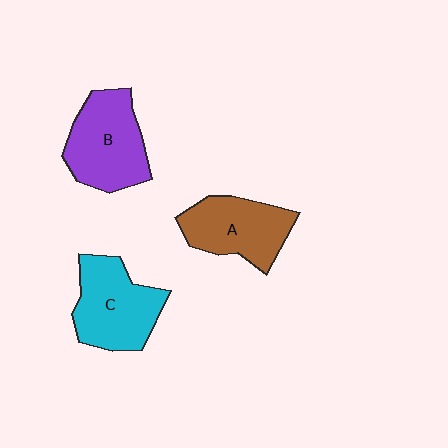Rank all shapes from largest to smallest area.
From largest to smallest: B (purple), C (cyan), A (brown).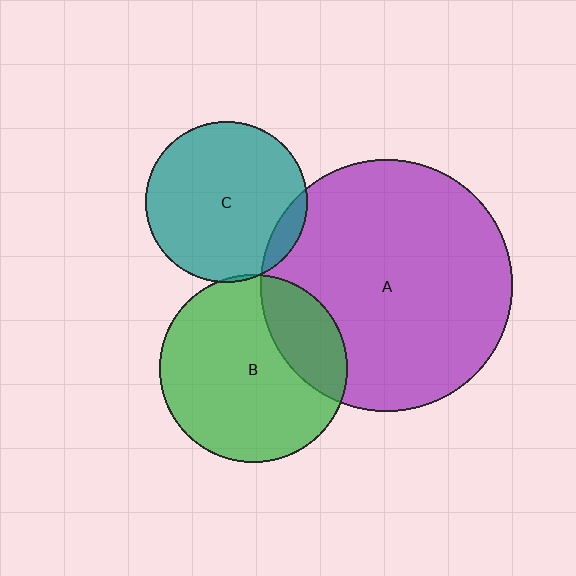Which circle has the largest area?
Circle A (purple).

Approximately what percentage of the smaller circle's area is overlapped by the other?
Approximately 25%.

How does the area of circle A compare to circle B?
Approximately 1.8 times.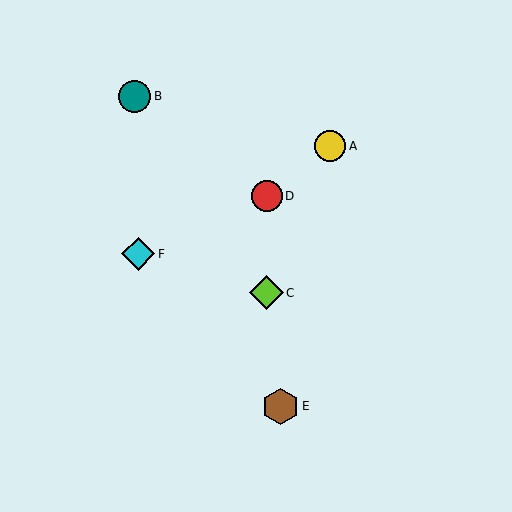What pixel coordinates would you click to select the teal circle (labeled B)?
Click at (135, 96) to select the teal circle B.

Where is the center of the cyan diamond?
The center of the cyan diamond is at (138, 254).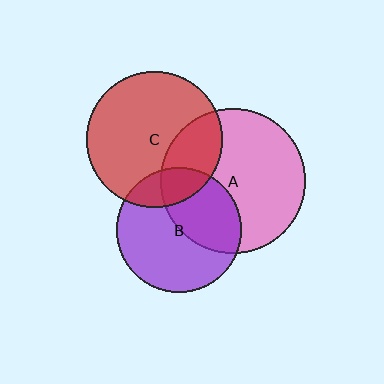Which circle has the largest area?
Circle A (pink).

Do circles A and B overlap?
Yes.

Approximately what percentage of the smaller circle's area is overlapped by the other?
Approximately 40%.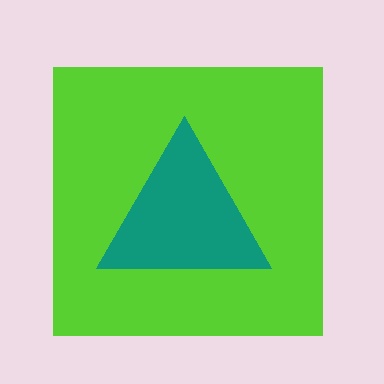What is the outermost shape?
The lime square.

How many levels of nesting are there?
2.